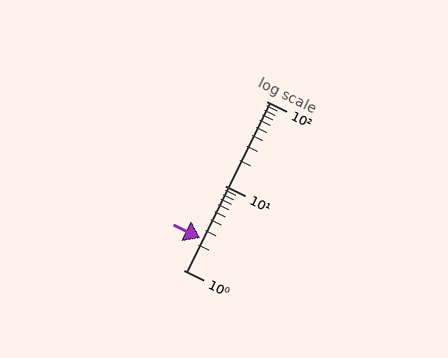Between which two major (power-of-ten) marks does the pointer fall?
The pointer is between 1 and 10.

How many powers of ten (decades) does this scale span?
The scale spans 2 decades, from 1 to 100.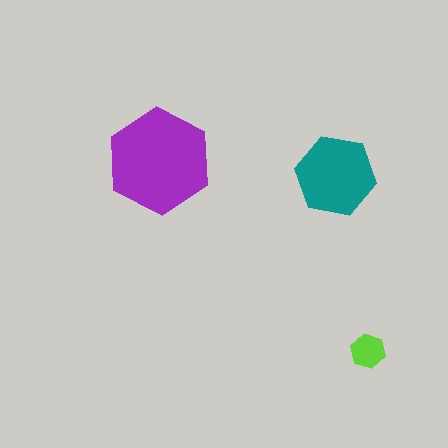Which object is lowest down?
The lime hexagon is bottommost.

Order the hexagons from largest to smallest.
the purple one, the teal one, the lime one.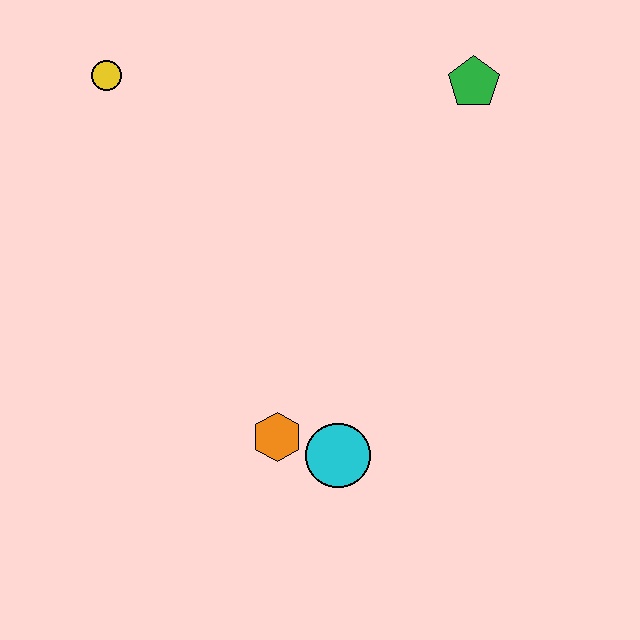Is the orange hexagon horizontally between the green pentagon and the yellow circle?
Yes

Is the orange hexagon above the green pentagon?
No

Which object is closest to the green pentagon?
The yellow circle is closest to the green pentagon.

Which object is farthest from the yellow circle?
The cyan circle is farthest from the yellow circle.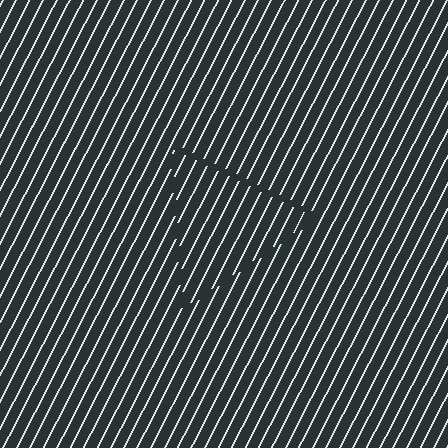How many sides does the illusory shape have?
3 sides — the line-ends trace a triangle.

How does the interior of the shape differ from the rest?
The interior of the shape contains the same grating, shifted by half a period — the contour is defined by the phase discontinuity where line-ends from the inner and outer gratings abut.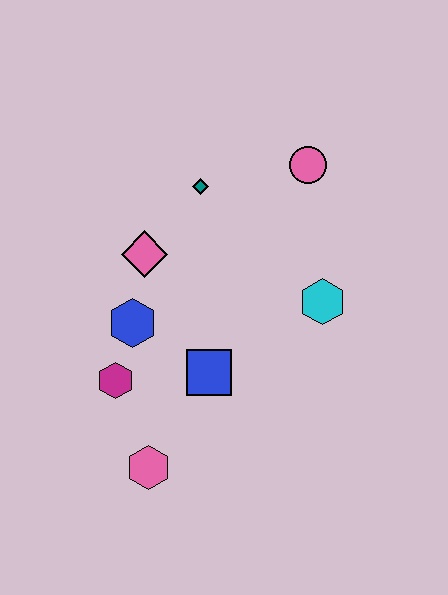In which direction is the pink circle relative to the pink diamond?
The pink circle is to the right of the pink diamond.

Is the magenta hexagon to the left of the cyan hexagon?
Yes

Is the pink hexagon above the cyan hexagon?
No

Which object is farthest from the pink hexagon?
The pink circle is farthest from the pink hexagon.